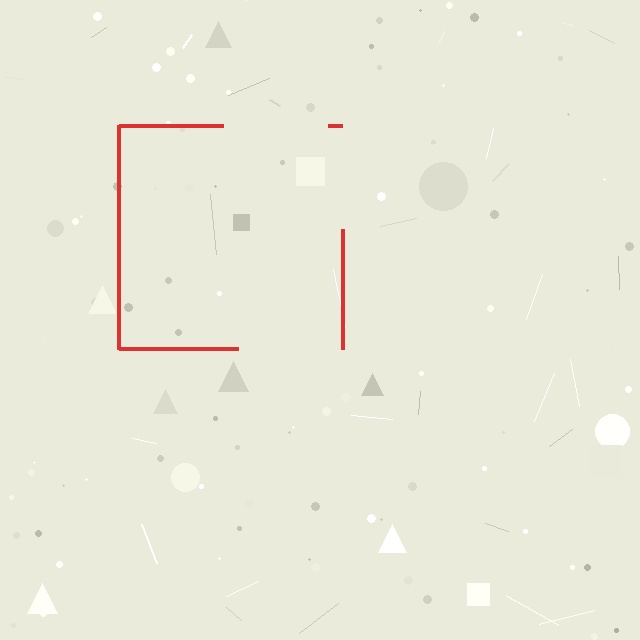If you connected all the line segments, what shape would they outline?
They would outline a square.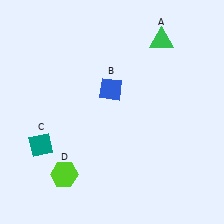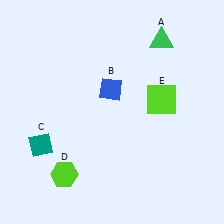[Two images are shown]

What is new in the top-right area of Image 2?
A lime square (E) was added in the top-right area of Image 2.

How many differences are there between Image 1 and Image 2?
There is 1 difference between the two images.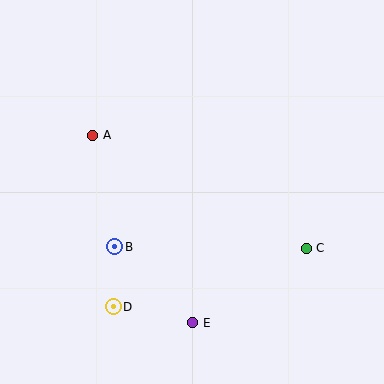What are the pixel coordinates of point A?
Point A is at (93, 135).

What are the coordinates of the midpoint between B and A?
The midpoint between B and A is at (104, 191).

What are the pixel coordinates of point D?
Point D is at (113, 307).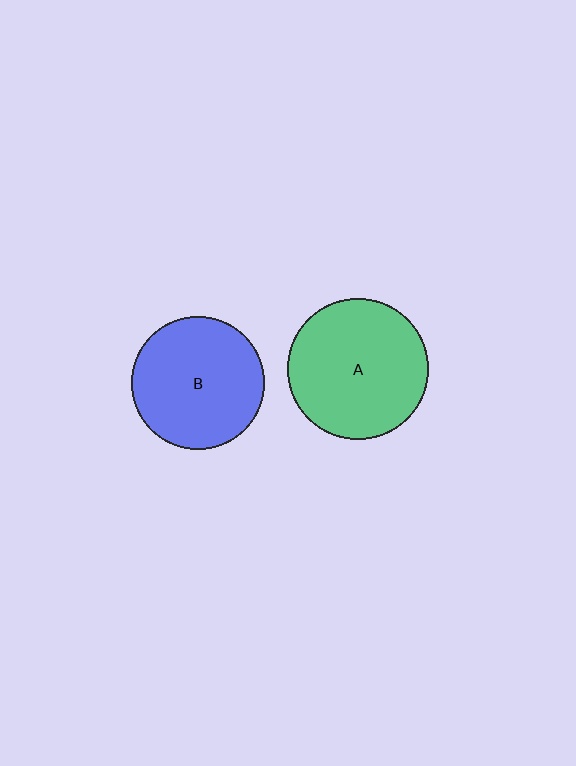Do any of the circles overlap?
No, none of the circles overlap.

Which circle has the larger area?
Circle A (green).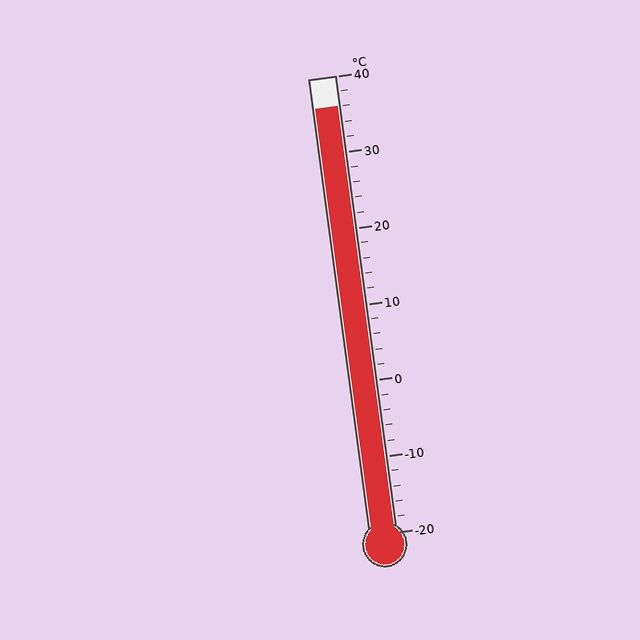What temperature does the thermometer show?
The thermometer shows approximately 36°C.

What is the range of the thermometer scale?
The thermometer scale ranges from -20°C to 40°C.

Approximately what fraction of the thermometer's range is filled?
The thermometer is filled to approximately 95% of its range.